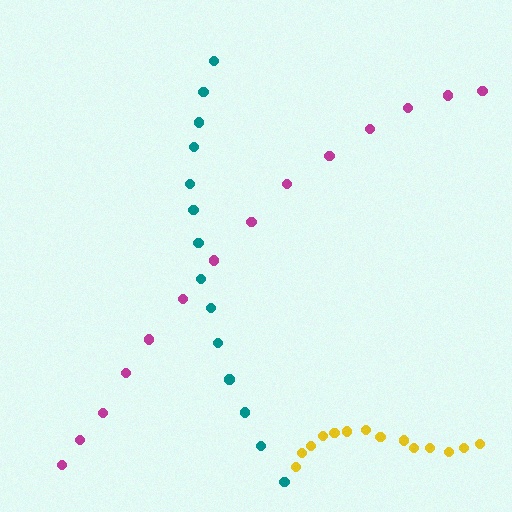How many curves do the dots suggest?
There are 3 distinct paths.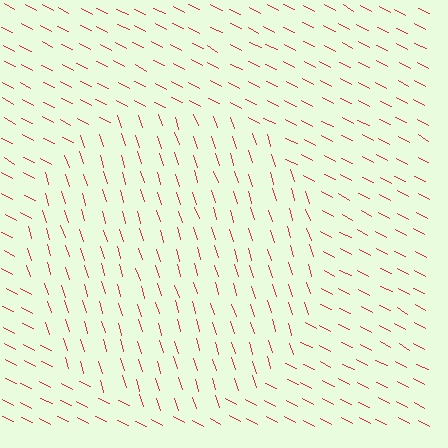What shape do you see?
I see a circle.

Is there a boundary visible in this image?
Yes, there is a texture boundary formed by a change in line orientation.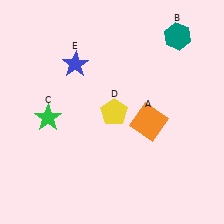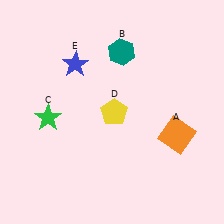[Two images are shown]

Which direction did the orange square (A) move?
The orange square (A) moved right.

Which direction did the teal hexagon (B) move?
The teal hexagon (B) moved left.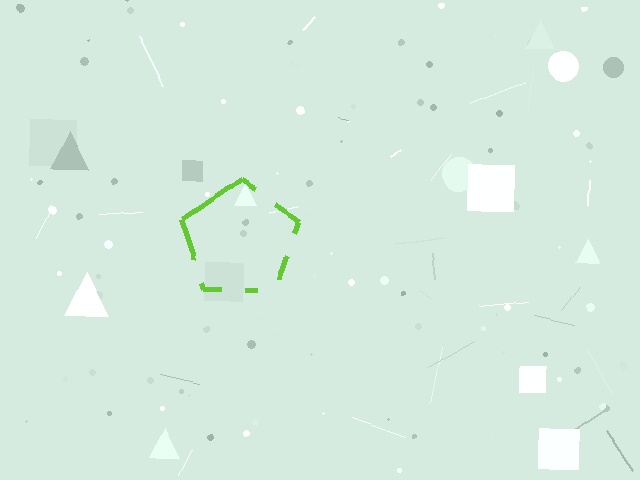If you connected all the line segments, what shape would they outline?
They would outline a pentagon.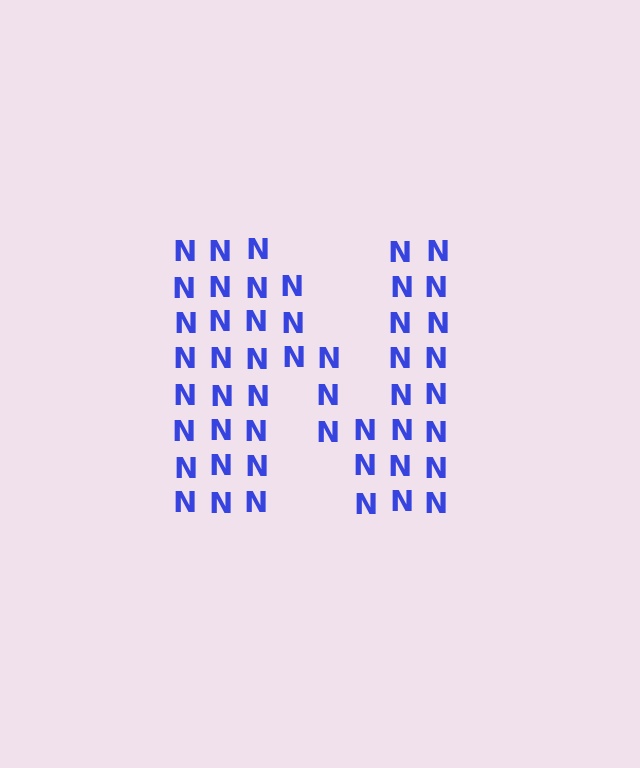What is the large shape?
The large shape is the letter N.